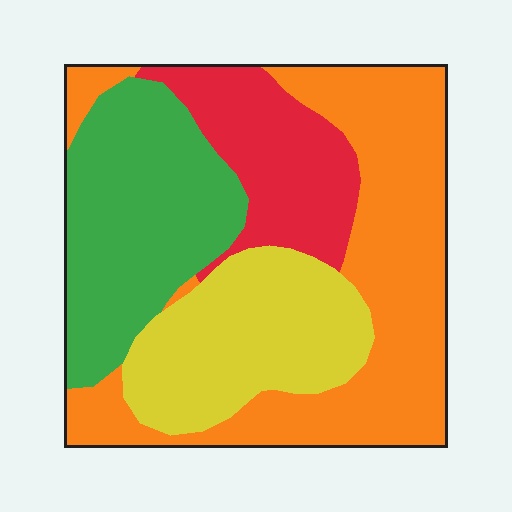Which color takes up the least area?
Red, at roughly 15%.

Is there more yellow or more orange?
Orange.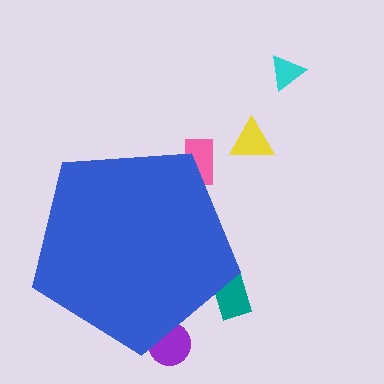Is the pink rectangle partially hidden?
Yes, the pink rectangle is partially hidden behind the blue pentagon.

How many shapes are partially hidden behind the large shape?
3 shapes are partially hidden.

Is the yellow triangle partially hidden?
No, the yellow triangle is fully visible.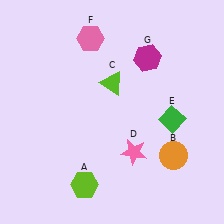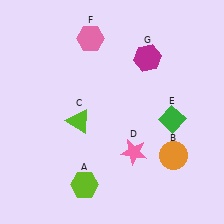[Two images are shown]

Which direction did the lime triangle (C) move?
The lime triangle (C) moved down.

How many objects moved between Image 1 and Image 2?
1 object moved between the two images.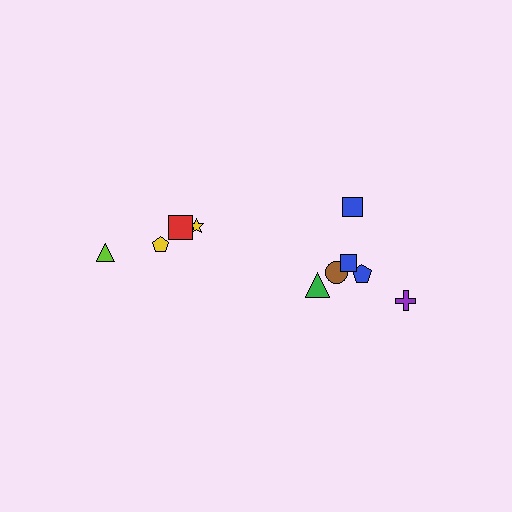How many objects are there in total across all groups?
There are 10 objects.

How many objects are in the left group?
There are 4 objects.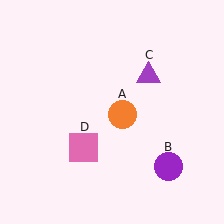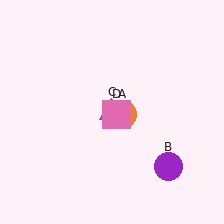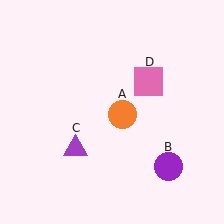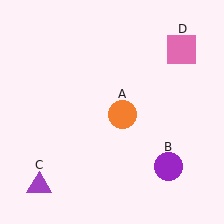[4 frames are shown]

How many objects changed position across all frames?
2 objects changed position: purple triangle (object C), pink square (object D).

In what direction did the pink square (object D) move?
The pink square (object D) moved up and to the right.